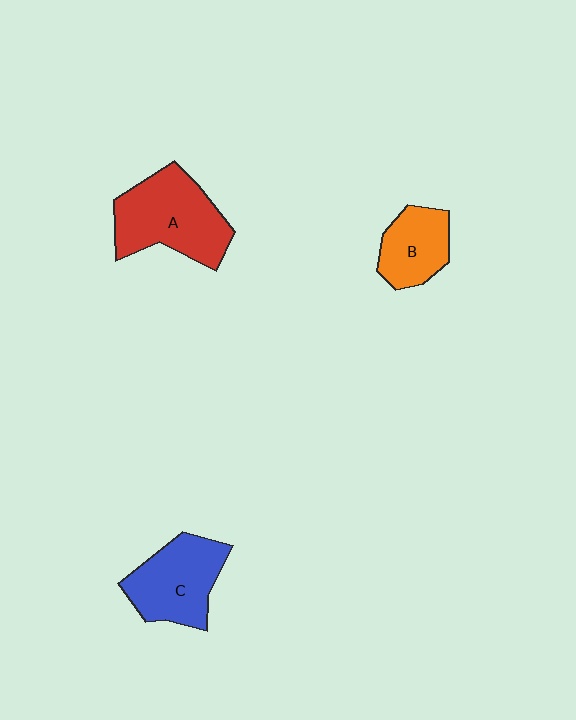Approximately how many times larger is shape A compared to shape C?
Approximately 1.2 times.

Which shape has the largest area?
Shape A (red).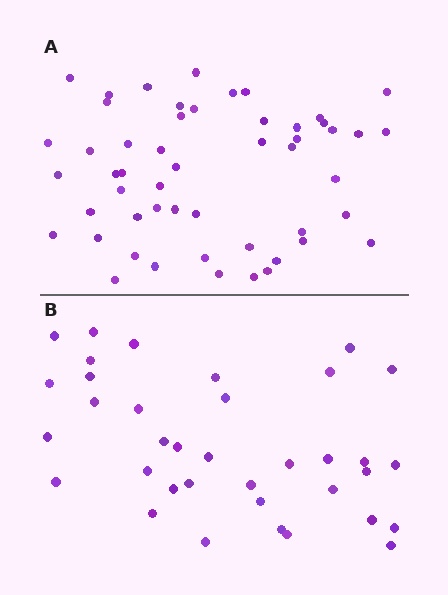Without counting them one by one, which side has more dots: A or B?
Region A (the top region) has more dots.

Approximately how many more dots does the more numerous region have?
Region A has approximately 15 more dots than region B.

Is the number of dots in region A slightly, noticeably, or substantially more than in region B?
Region A has noticeably more, but not dramatically so. The ratio is roughly 1.4 to 1.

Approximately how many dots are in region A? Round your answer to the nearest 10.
About 50 dots. (The exact count is 52, which rounds to 50.)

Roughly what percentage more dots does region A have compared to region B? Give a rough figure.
About 45% more.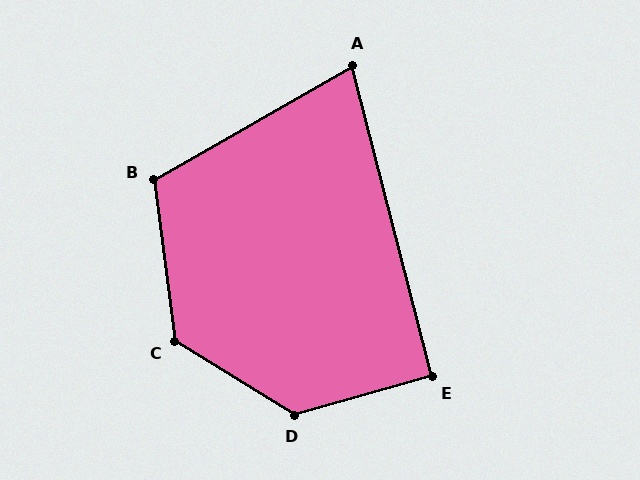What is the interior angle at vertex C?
Approximately 129 degrees (obtuse).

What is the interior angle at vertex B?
Approximately 112 degrees (obtuse).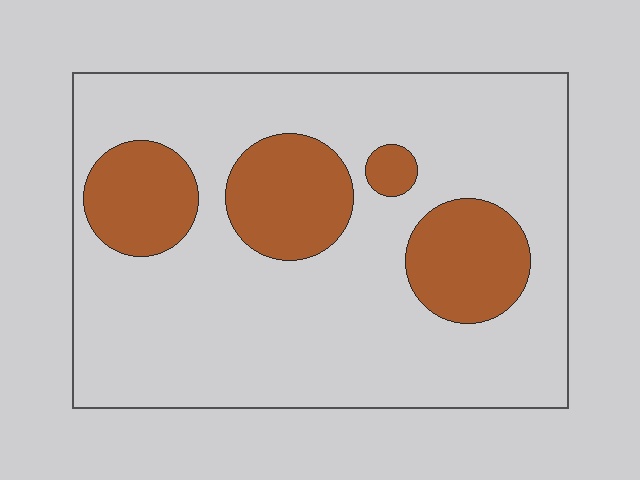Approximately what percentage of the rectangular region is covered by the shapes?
Approximately 25%.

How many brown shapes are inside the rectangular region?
4.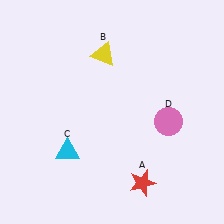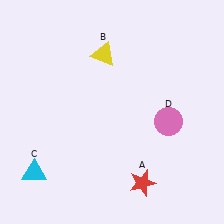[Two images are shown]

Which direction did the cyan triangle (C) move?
The cyan triangle (C) moved left.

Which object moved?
The cyan triangle (C) moved left.